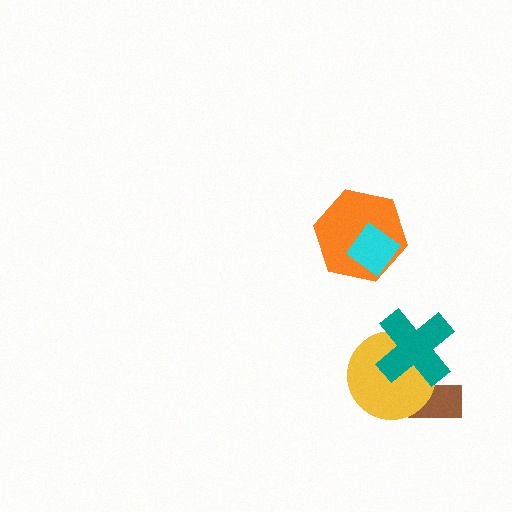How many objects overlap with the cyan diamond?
1 object overlaps with the cyan diamond.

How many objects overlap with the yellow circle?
2 objects overlap with the yellow circle.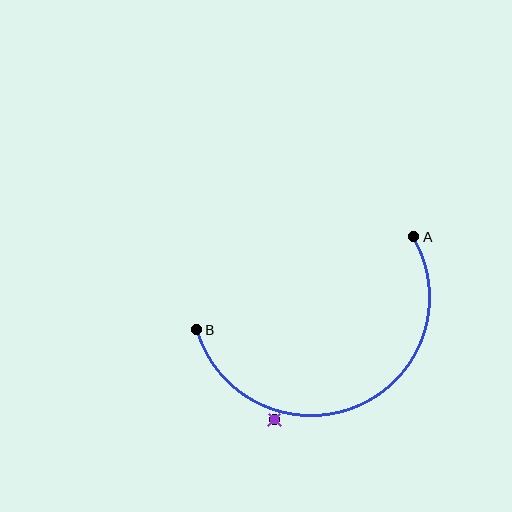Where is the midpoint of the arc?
The arc midpoint is the point on the curve farthest from the straight line joining A and B. It sits below that line.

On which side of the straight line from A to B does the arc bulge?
The arc bulges below the straight line connecting A and B.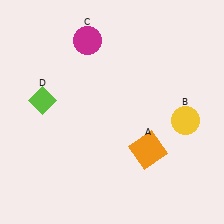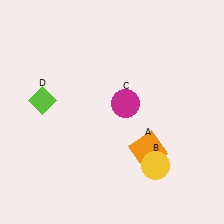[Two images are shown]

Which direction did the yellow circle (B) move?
The yellow circle (B) moved down.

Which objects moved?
The objects that moved are: the yellow circle (B), the magenta circle (C).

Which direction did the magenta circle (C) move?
The magenta circle (C) moved down.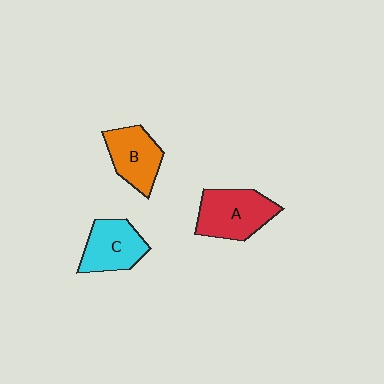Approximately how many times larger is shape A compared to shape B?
Approximately 1.2 times.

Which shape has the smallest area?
Shape B (orange).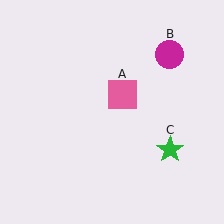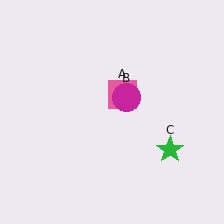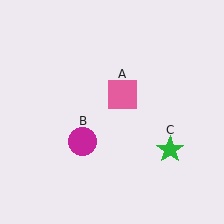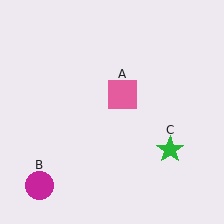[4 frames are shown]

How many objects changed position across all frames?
1 object changed position: magenta circle (object B).